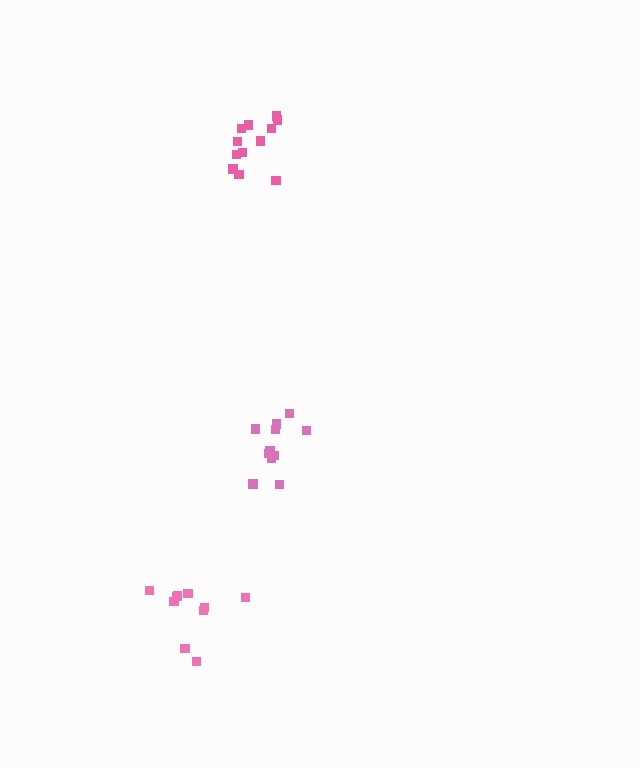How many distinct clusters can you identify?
There are 3 distinct clusters.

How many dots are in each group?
Group 1: 10 dots, Group 2: 12 dots, Group 3: 11 dots (33 total).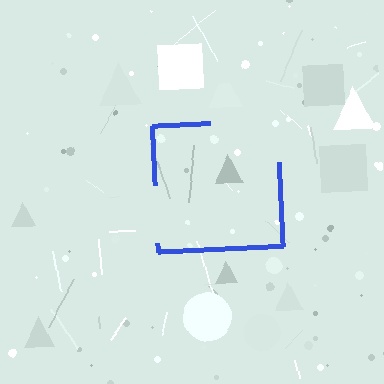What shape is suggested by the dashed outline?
The dashed outline suggests a square.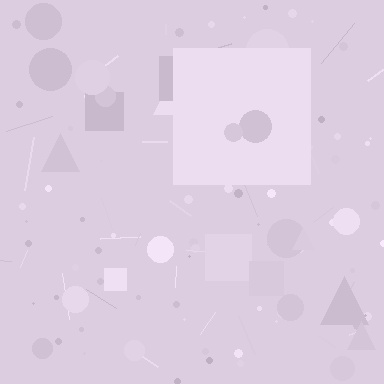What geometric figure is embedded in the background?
A square is embedded in the background.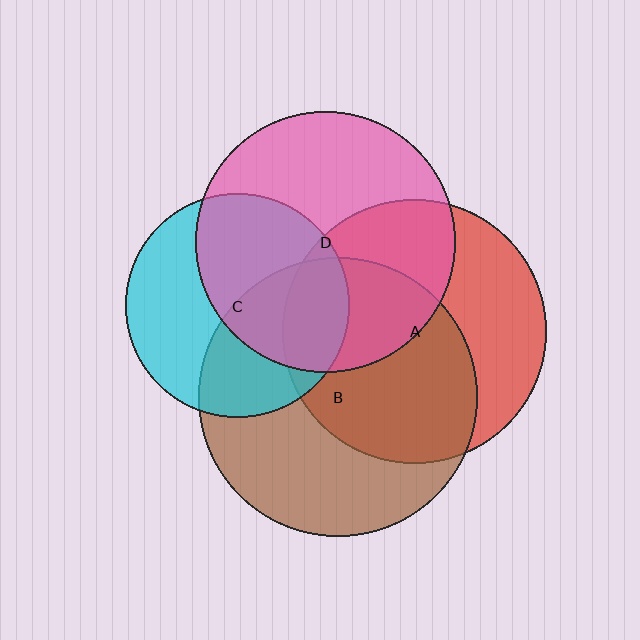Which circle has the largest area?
Circle B (brown).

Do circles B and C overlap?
Yes.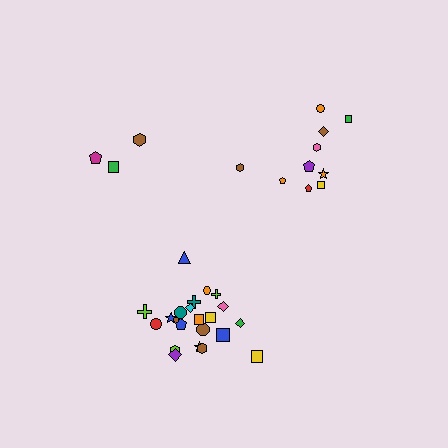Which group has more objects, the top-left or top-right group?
The top-right group.